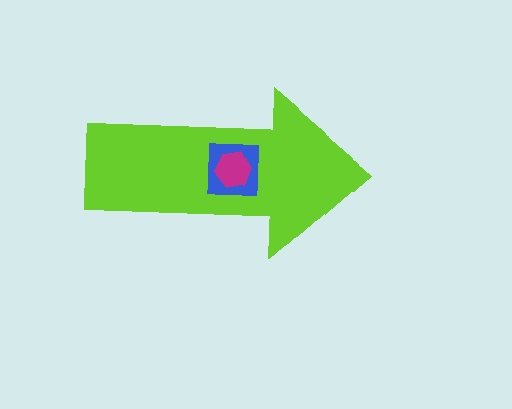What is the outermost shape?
The lime arrow.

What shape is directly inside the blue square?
The magenta hexagon.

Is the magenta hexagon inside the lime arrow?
Yes.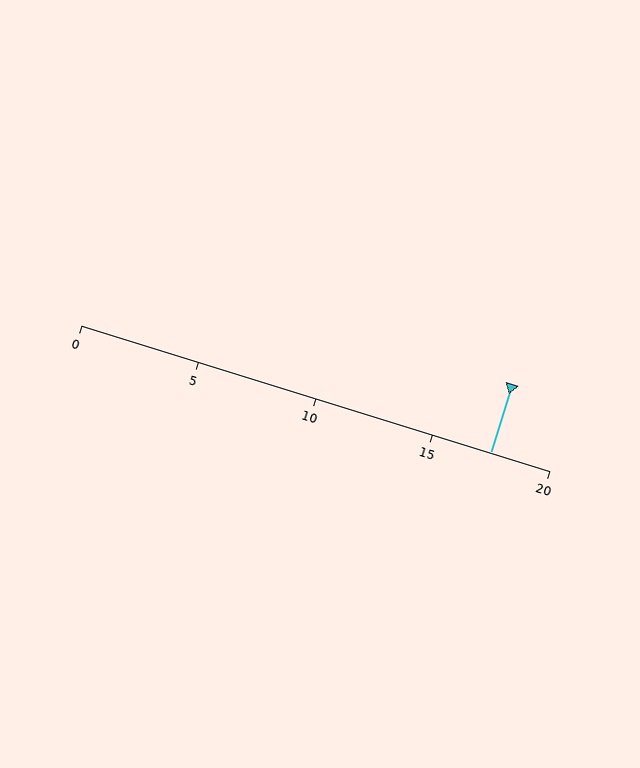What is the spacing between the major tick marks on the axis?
The major ticks are spaced 5 apart.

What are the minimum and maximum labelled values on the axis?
The axis runs from 0 to 20.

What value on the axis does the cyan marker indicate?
The marker indicates approximately 17.5.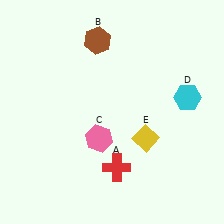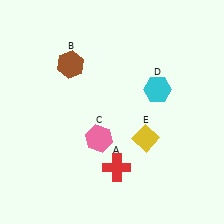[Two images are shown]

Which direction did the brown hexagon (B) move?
The brown hexagon (B) moved left.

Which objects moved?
The objects that moved are: the brown hexagon (B), the cyan hexagon (D).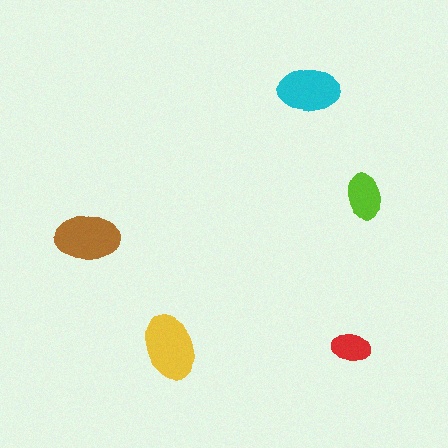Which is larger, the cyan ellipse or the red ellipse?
The cyan one.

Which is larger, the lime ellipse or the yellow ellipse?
The yellow one.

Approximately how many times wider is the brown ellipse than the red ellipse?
About 1.5 times wider.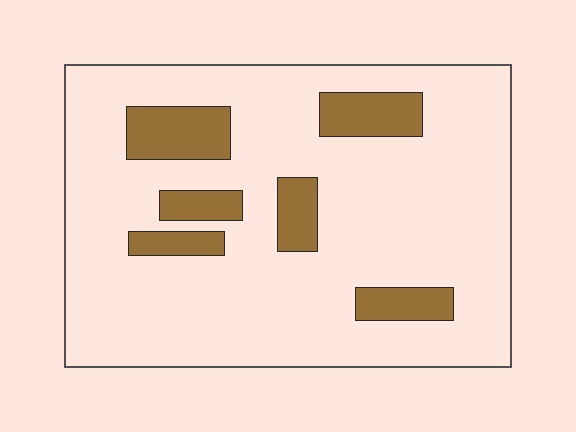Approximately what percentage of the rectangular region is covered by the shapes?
Approximately 15%.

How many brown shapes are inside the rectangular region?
6.